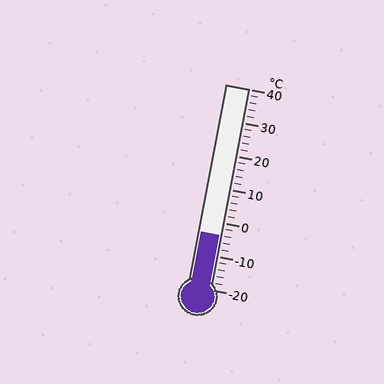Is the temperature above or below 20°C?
The temperature is below 20°C.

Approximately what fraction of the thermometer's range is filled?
The thermometer is filled to approximately 25% of its range.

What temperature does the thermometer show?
The thermometer shows approximately -4°C.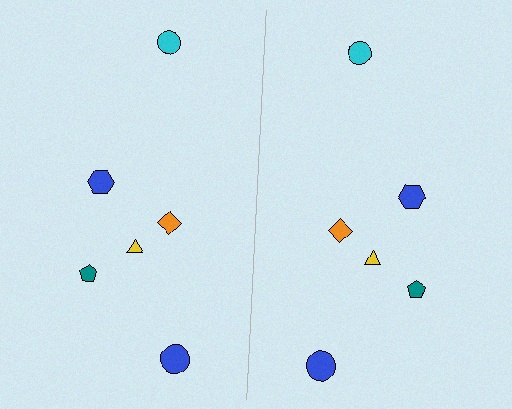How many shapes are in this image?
There are 12 shapes in this image.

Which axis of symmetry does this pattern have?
The pattern has a vertical axis of symmetry running through the center of the image.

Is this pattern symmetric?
Yes, this pattern has bilateral (reflection) symmetry.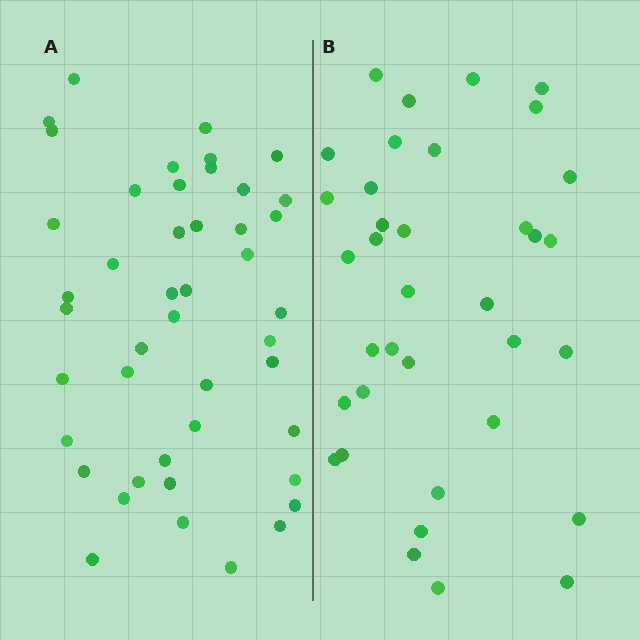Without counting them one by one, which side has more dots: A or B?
Region A (the left region) has more dots.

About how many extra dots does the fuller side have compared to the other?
Region A has roughly 8 or so more dots than region B.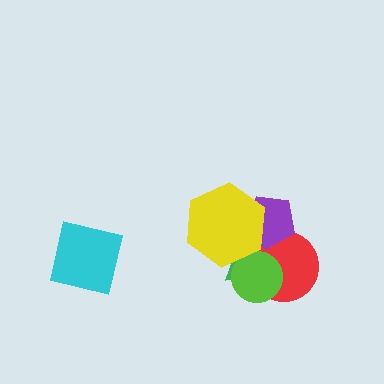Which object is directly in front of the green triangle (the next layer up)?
The red circle is directly in front of the green triangle.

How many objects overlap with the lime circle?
3 objects overlap with the lime circle.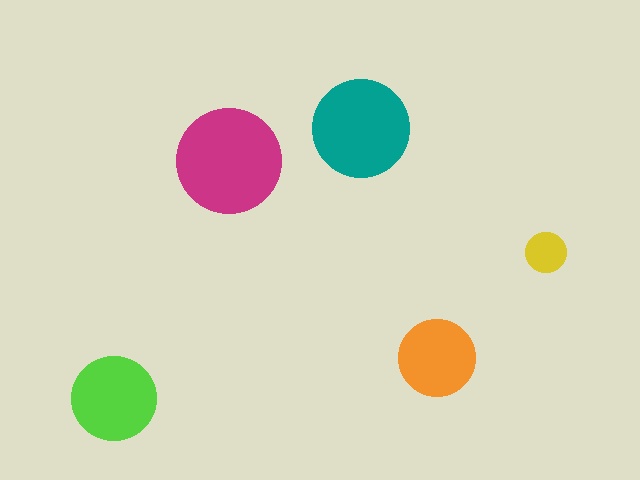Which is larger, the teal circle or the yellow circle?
The teal one.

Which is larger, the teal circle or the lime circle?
The teal one.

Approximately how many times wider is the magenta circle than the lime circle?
About 1.5 times wider.